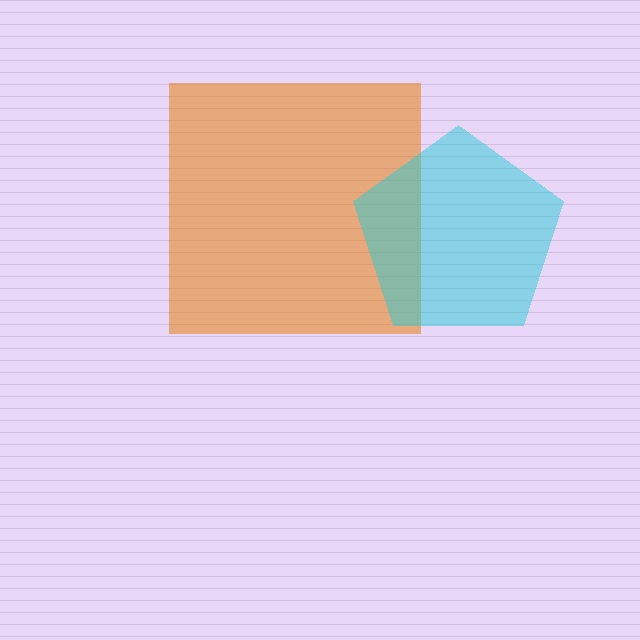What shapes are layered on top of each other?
The layered shapes are: an orange square, a cyan pentagon.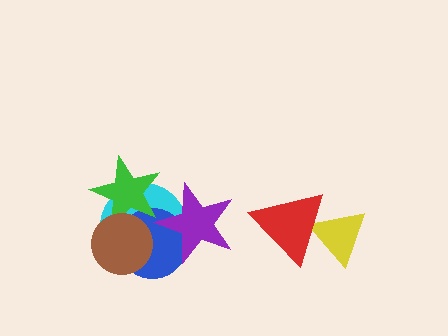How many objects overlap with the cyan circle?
4 objects overlap with the cyan circle.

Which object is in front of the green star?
The brown circle is in front of the green star.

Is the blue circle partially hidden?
Yes, it is partially covered by another shape.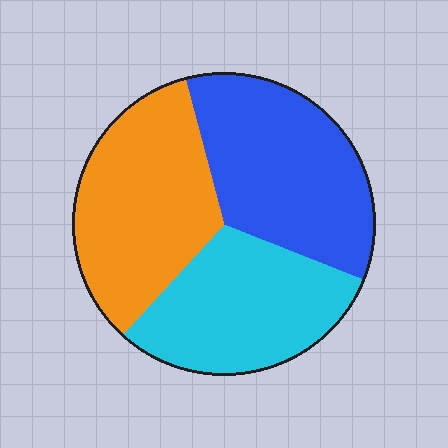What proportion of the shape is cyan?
Cyan covers 31% of the shape.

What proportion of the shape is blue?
Blue covers about 35% of the shape.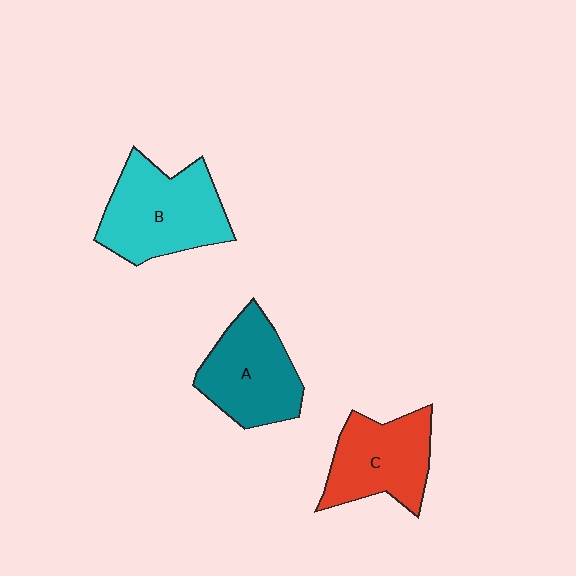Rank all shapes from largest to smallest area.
From largest to smallest: B (cyan), A (teal), C (red).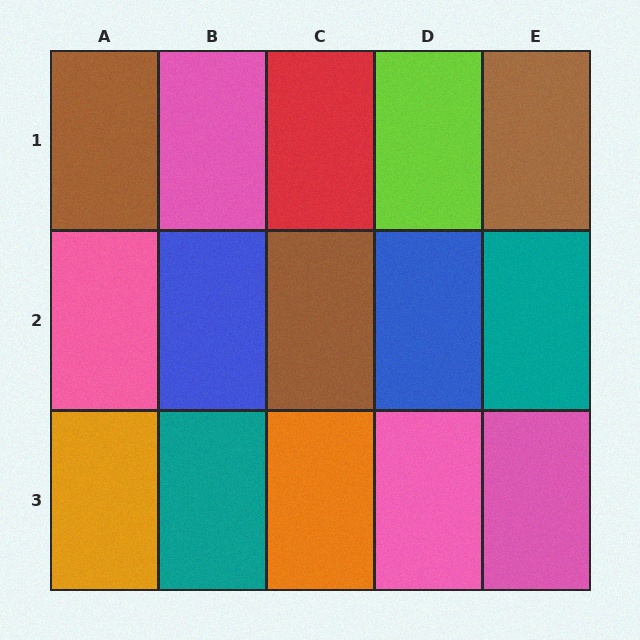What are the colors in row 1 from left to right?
Brown, pink, red, lime, brown.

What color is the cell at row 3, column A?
Orange.